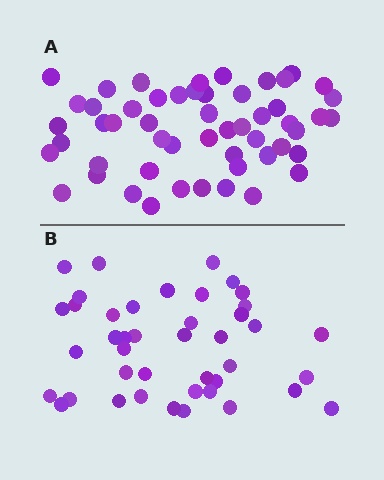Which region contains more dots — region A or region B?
Region A (the top region) has more dots.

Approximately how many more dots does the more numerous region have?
Region A has roughly 12 or so more dots than region B.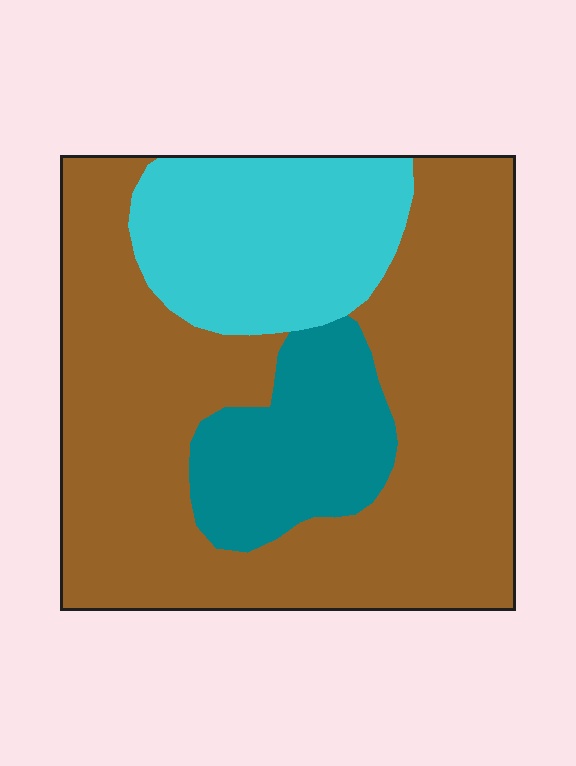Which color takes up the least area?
Teal, at roughly 15%.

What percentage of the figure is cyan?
Cyan takes up about one fifth (1/5) of the figure.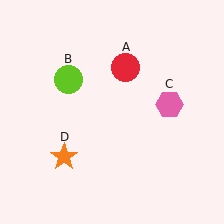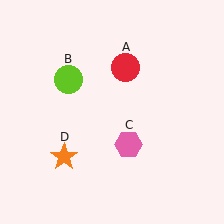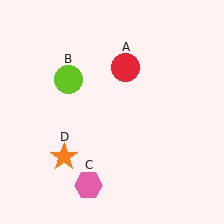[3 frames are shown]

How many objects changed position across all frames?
1 object changed position: pink hexagon (object C).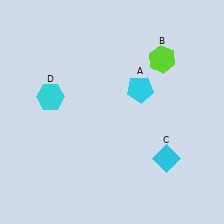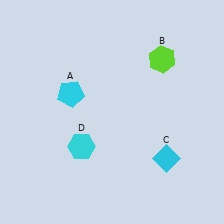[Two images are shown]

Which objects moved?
The objects that moved are: the cyan pentagon (A), the cyan hexagon (D).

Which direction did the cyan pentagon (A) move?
The cyan pentagon (A) moved left.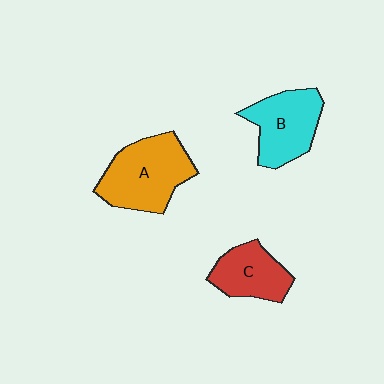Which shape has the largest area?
Shape A (orange).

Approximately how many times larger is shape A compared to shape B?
Approximately 1.2 times.